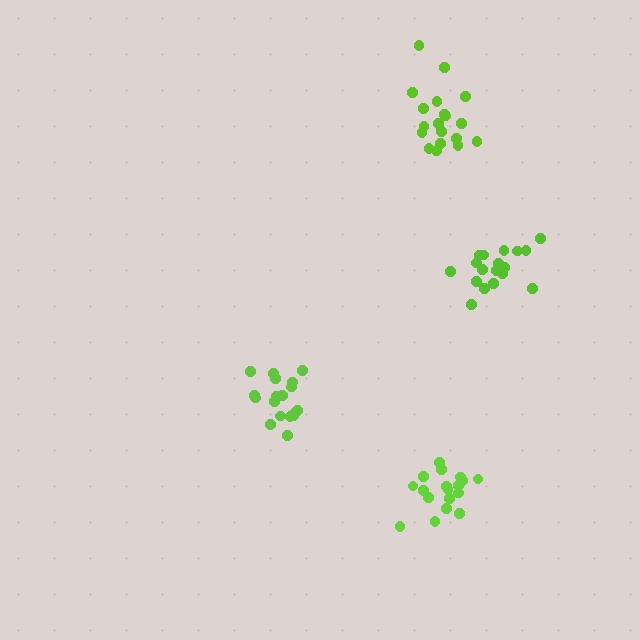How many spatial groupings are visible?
There are 4 spatial groupings.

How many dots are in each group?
Group 1: 18 dots, Group 2: 18 dots, Group 3: 18 dots, Group 4: 19 dots (73 total).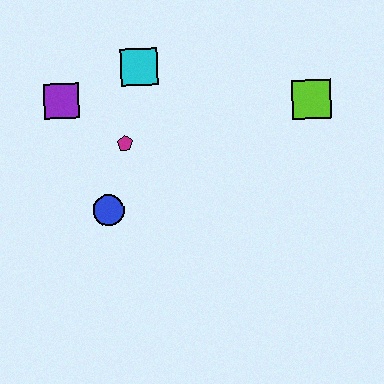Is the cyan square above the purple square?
Yes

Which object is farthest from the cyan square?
The lime square is farthest from the cyan square.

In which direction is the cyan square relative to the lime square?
The cyan square is to the left of the lime square.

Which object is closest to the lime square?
The cyan square is closest to the lime square.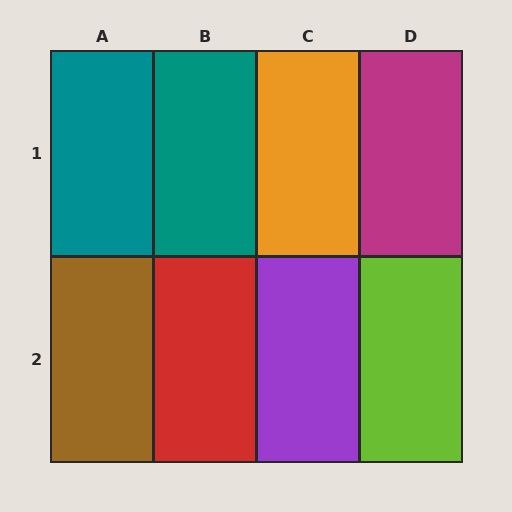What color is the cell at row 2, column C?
Purple.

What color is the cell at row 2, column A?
Brown.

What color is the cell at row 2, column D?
Lime.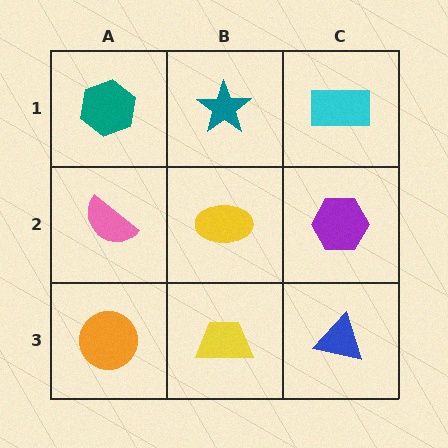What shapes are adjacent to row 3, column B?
A yellow ellipse (row 2, column B), an orange circle (row 3, column A), a blue triangle (row 3, column C).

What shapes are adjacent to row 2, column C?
A cyan rectangle (row 1, column C), a blue triangle (row 3, column C), a yellow ellipse (row 2, column B).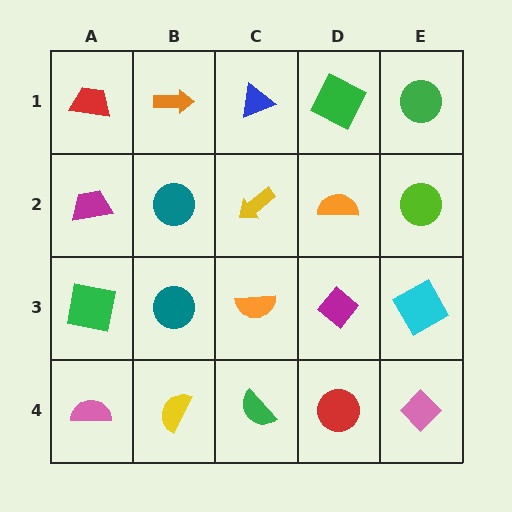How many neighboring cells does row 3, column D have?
4.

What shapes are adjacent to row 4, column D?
A magenta diamond (row 3, column D), a green semicircle (row 4, column C), a pink diamond (row 4, column E).